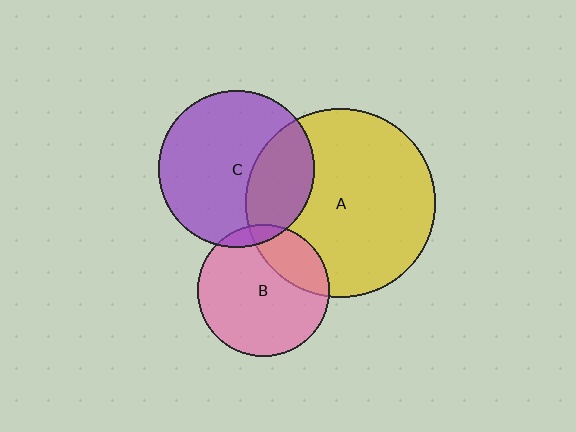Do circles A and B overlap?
Yes.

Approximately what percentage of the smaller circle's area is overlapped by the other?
Approximately 25%.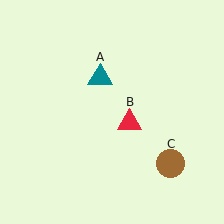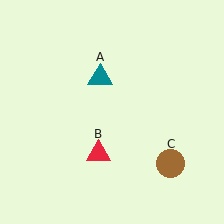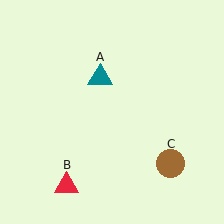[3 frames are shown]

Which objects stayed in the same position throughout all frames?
Teal triangle (object A) and brown circle (object C) remained stationary.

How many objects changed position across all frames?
1 object changed position: red triangle (object B).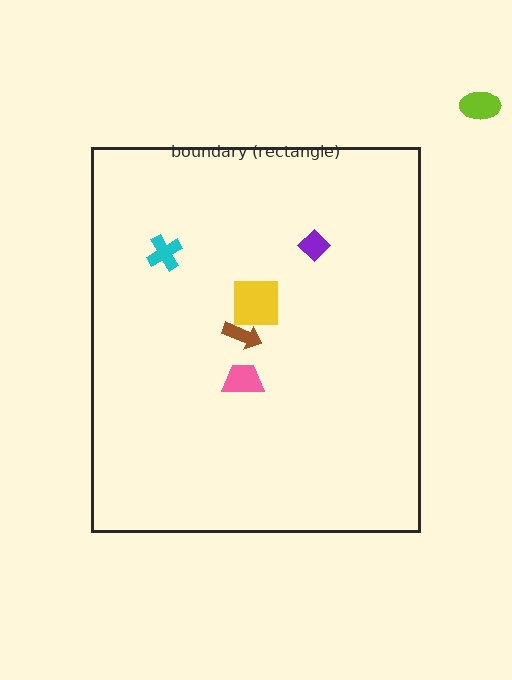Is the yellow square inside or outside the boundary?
Inside.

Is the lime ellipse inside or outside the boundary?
Outside.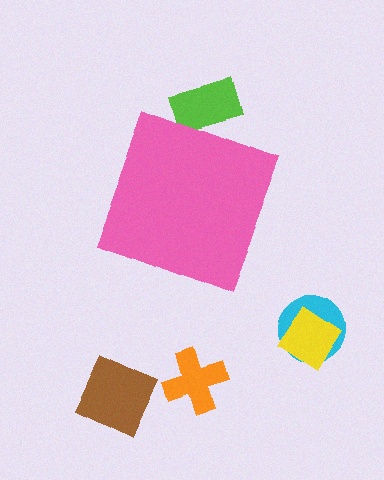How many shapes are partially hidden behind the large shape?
1 shape is partially hidden.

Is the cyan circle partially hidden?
No, the cyan circle is fully visible.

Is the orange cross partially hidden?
No, the orange cross is fully visible.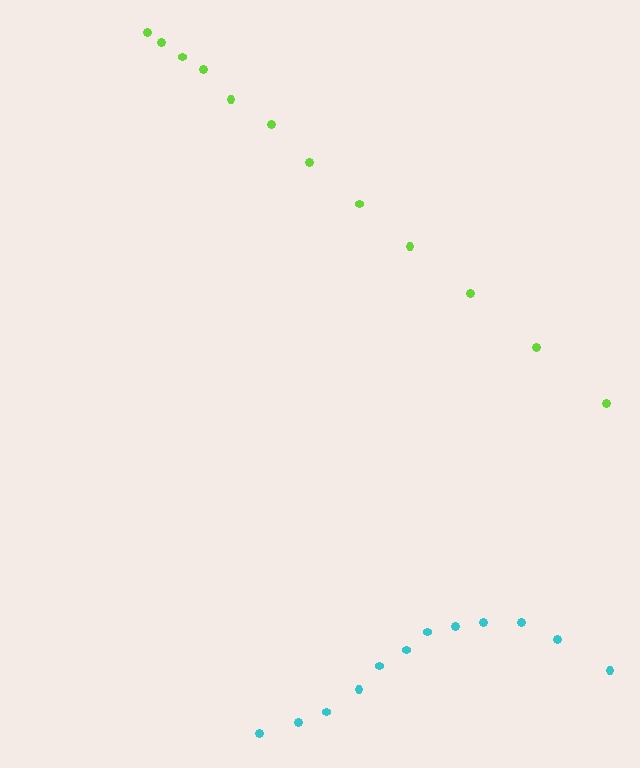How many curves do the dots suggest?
There are 2 distinct paths.